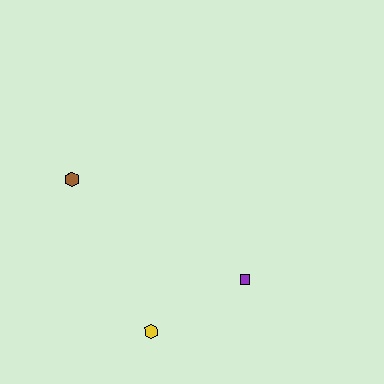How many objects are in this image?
There are 3 objects.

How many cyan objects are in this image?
There are no cyan objects.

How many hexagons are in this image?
There are 2 hexagons.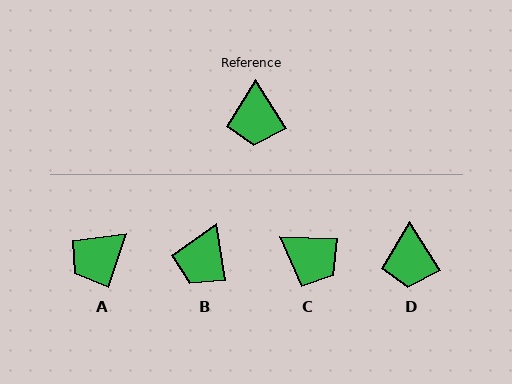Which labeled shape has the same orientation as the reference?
D.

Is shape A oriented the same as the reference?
No, it is off by about 51 degrees.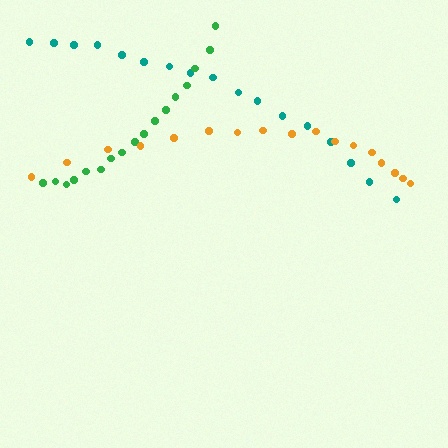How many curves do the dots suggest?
There are 3 distinct paths.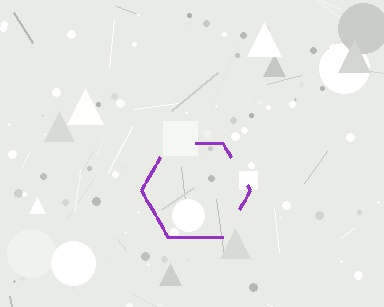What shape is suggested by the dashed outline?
The dashed outline suggests a hexagon.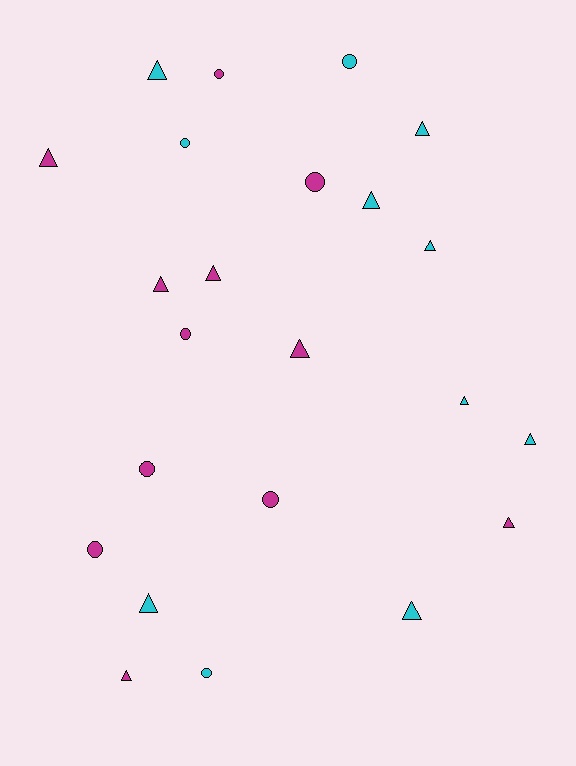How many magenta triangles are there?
There are 6 magenta triangles.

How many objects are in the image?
There are 23 objects.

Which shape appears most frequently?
Triangle, with 14 objects.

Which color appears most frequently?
Magenta, with 12 objects.